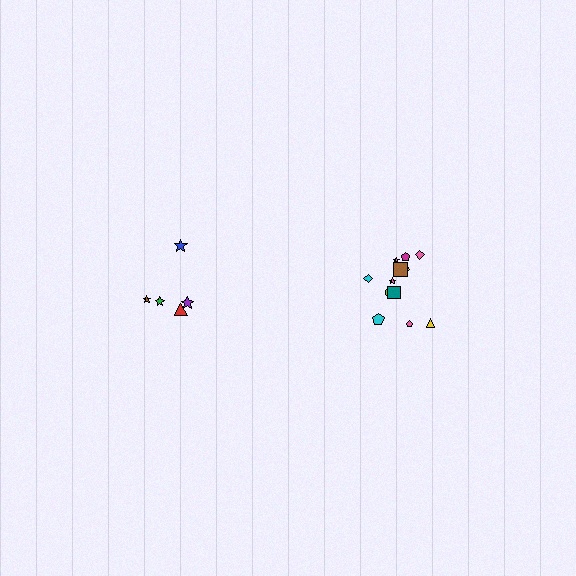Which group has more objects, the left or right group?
The right group.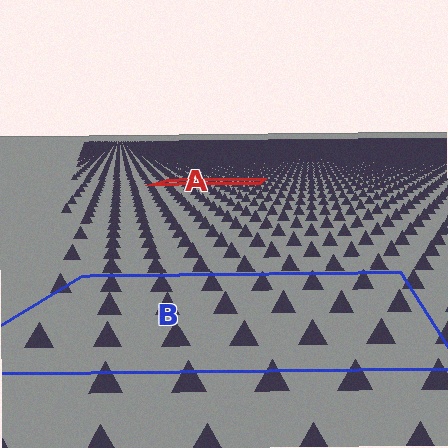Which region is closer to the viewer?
Region B is closer. The texture elements there are larger and more spread out.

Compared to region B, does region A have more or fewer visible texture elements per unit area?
Region A has more texture elements per unit area — they are packed more densely because it is farther away.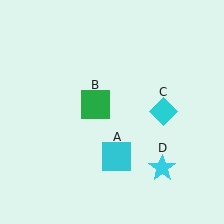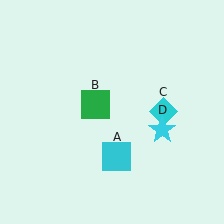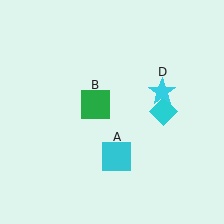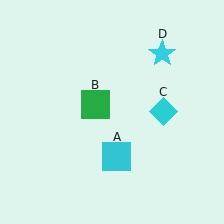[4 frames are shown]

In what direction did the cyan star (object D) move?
The cyan star (object D) moved up.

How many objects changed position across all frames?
1 object changed position: cyan star (object D).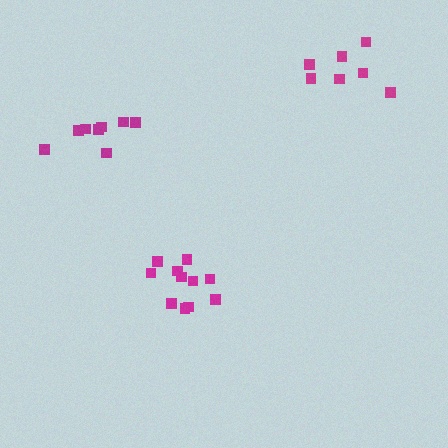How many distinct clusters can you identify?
There are 3 distinct clusters.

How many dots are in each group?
Group 1: 8 dots, Group 2: 7 dots, Group 3: 11 dots (26 total).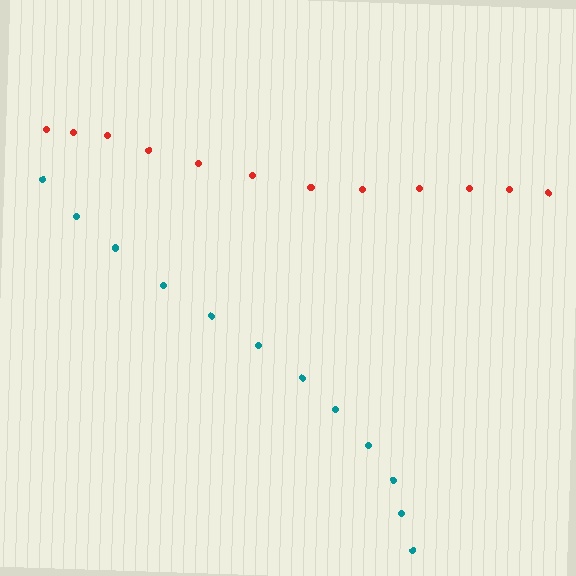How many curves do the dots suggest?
There are 2 distinct paths.